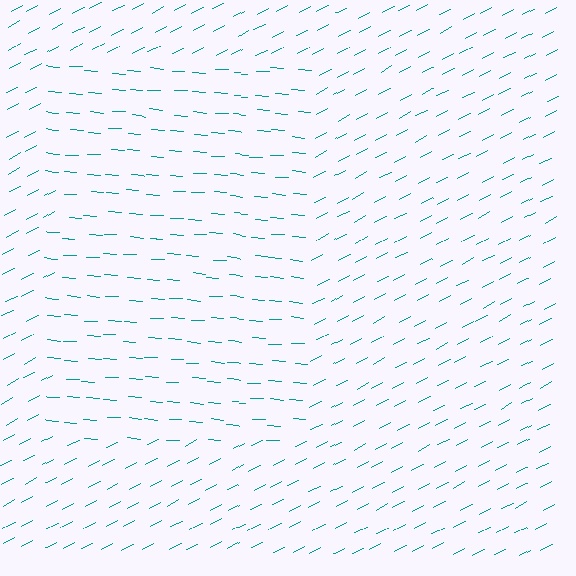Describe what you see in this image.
The image is filled with small teal line segments. A rectangle region in the image has lines oriented differently from the surrounding lines, creating a visible texture boundary.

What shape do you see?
I see a rectangle.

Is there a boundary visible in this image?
Yes, there is a texture boundary formed by a change in line orientation.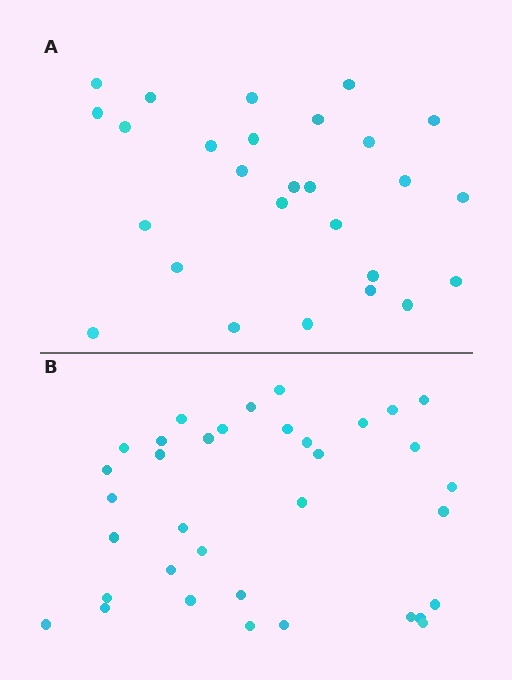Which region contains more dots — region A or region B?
Region B (the bottom region) has more dots.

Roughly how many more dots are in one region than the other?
Region B has roughly 8 or so more dots than region A.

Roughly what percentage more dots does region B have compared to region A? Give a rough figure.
About 30% more.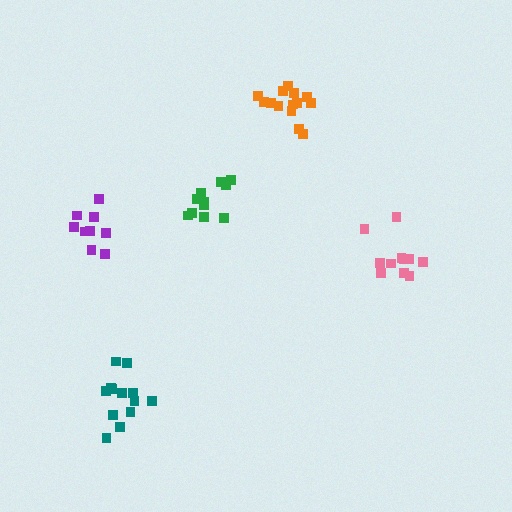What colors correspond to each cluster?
The clusters are colored: orange, teal, purple, pink, green.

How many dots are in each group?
Group 1: 14 dots, Group 2: 13 dots, Group 3: 9 dots, Group 4: 11 dots, Group 5: 11 dots (58 total).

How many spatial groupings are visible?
There are 5 spatial groupings.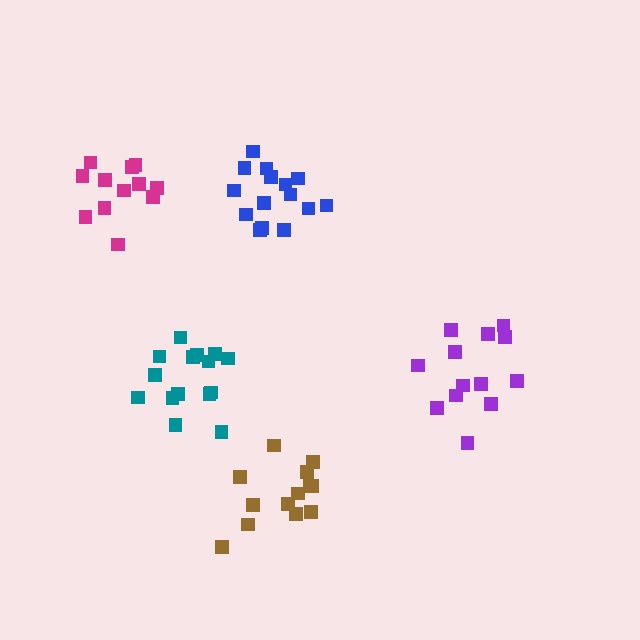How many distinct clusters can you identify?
There are 5 distinct clusters.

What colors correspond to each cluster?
The clusters are colored: brown, purple, blue, teal, magenta.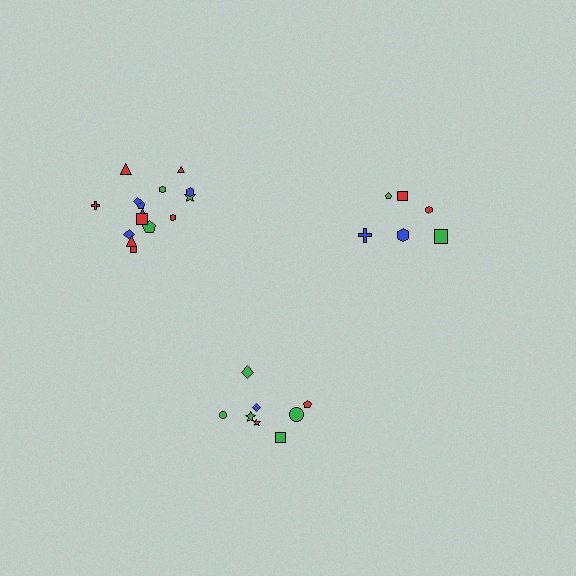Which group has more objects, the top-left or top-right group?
The top-left group.